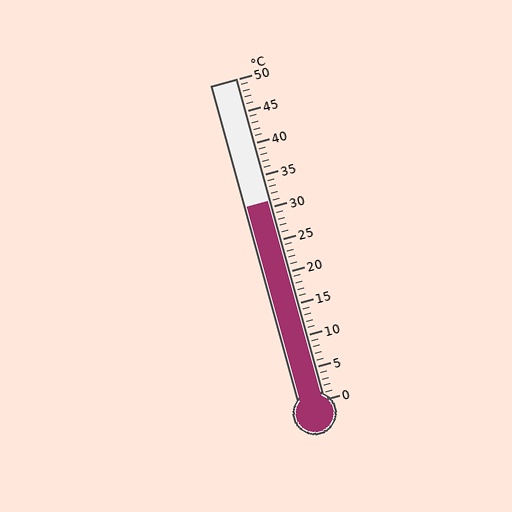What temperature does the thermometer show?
The thermometer shows approximately 31°C.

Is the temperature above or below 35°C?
The temperature is below 35°C.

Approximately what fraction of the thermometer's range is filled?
The thermometer is filled to approximately 60% of its range.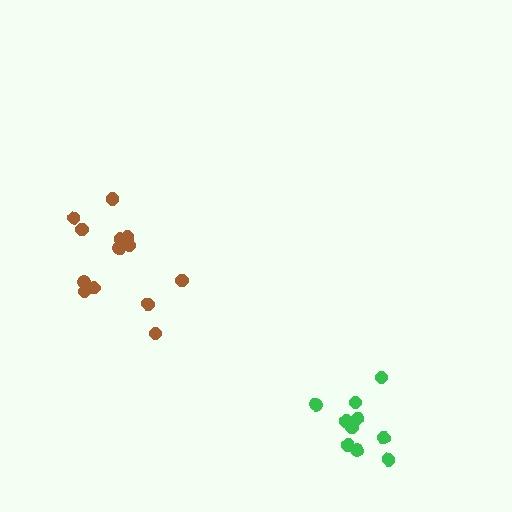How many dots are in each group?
Group 1: 10 dots, Group 2: 13 dots (23 total).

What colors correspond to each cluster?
The clusters are colored: green, brown.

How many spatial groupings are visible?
There are 2 spatial groupings.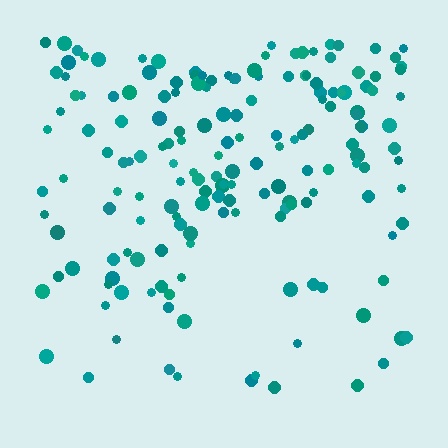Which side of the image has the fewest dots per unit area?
The bottom.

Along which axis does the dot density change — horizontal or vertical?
Vertical.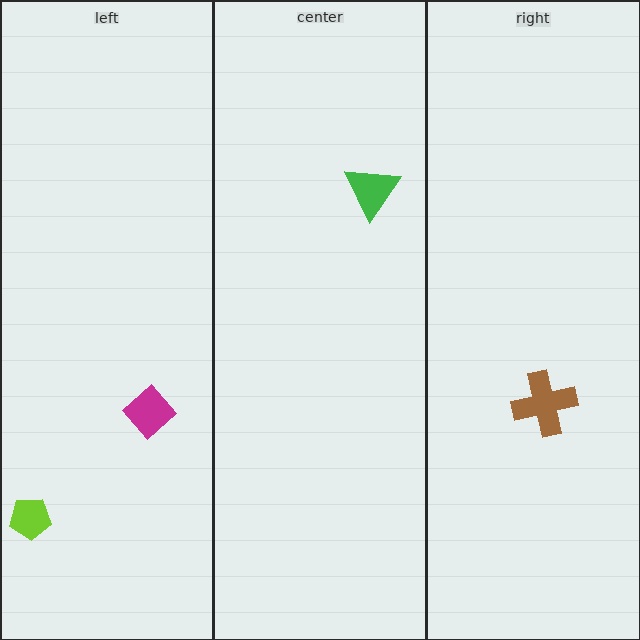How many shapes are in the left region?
2.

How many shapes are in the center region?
1.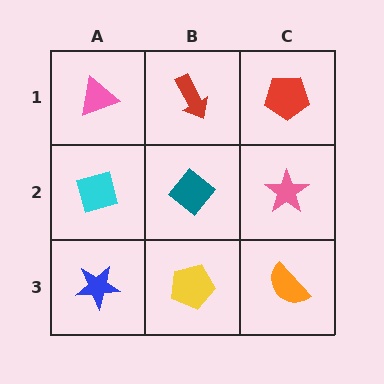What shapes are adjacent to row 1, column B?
A teal diamond (row 2, column B), a pink triangle (row 1, column A), a red pentagon (row 1, column C).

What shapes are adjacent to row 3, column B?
A teal diamond (row 2, column B), a blue star (row 3, column A), an orange semicircle (row 3, column C).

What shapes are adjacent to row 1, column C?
A pink star (row 2, column C), a red arrow (row 1, column B).